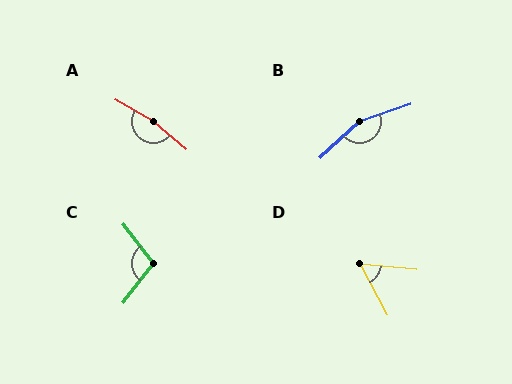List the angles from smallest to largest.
D (55°), C (105°), B (156°), A (169°).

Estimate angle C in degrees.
Approximately 105 degrees.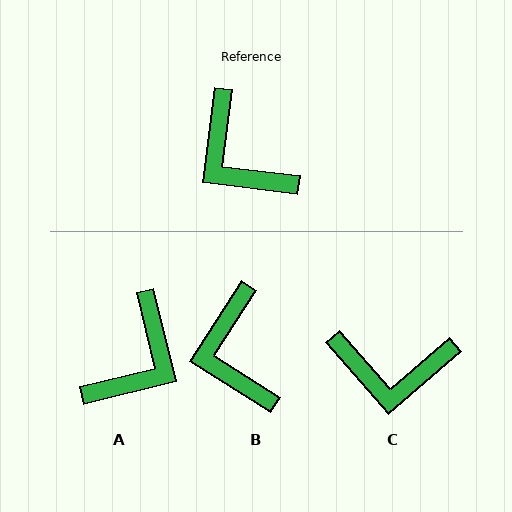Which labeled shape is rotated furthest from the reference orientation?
A, about 111 degrees away.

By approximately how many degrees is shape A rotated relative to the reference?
Approximately 111 degrees counter-clockwise.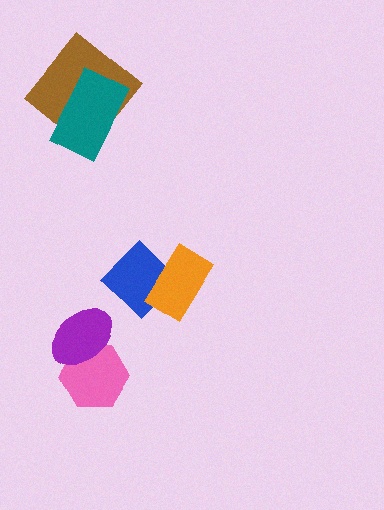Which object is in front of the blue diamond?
The orange rectangle is in front of the blue diamond.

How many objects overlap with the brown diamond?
1 object overlaps with the brown diamond.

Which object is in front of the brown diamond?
The teal rectangle is in front of the brown diamond.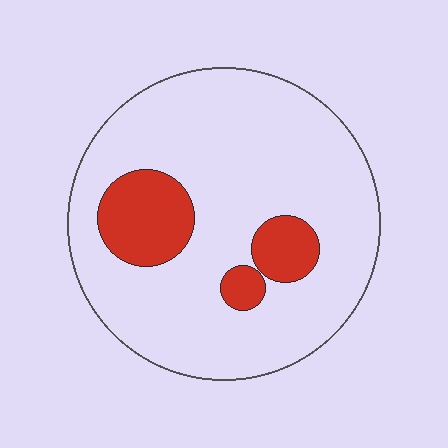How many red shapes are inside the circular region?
3.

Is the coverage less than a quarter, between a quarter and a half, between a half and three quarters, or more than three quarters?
Less than a quarter.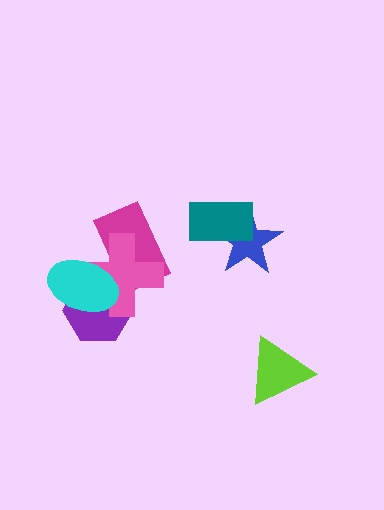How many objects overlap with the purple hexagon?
2 objects overlap with the purple hexagon.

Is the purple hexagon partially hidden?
Yes, it is partially covered by another shape.